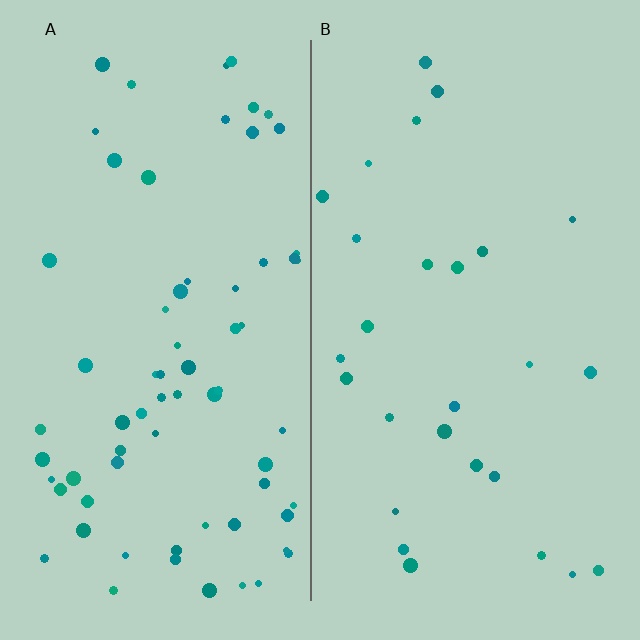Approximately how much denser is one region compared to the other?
Approximately 2.4× — region A over region B.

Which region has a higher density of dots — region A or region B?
A (the left).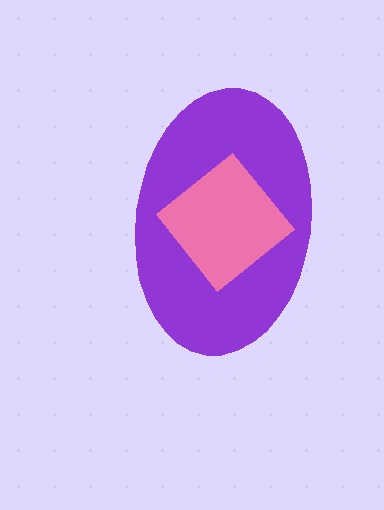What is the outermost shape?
The purple ellipse.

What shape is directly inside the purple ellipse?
The pink diamond.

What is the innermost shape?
The pink diamond.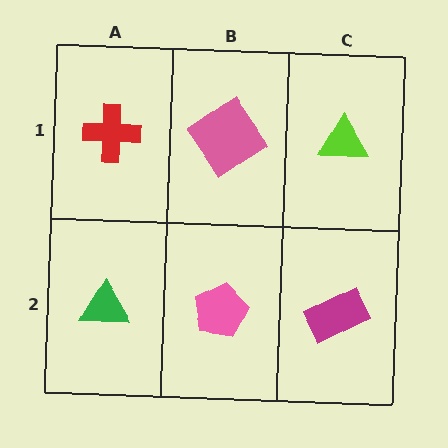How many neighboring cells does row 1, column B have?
3.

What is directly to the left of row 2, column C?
A pink pentagon.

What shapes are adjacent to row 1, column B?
A pink pentagon (row 2, column B), a red cross (row 1, column A), a lime triangle (row 1, column C).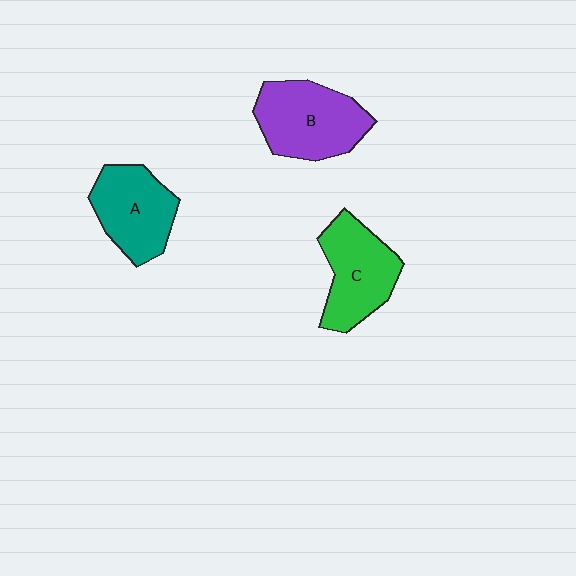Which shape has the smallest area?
Shape A (teal).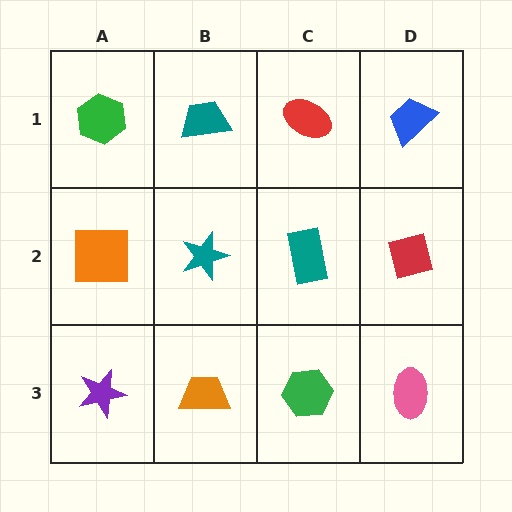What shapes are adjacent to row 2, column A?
A green hexagon (row 1, column A), a purple star (row 3, column A), a teal star (row 2, column B).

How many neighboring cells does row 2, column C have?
4.